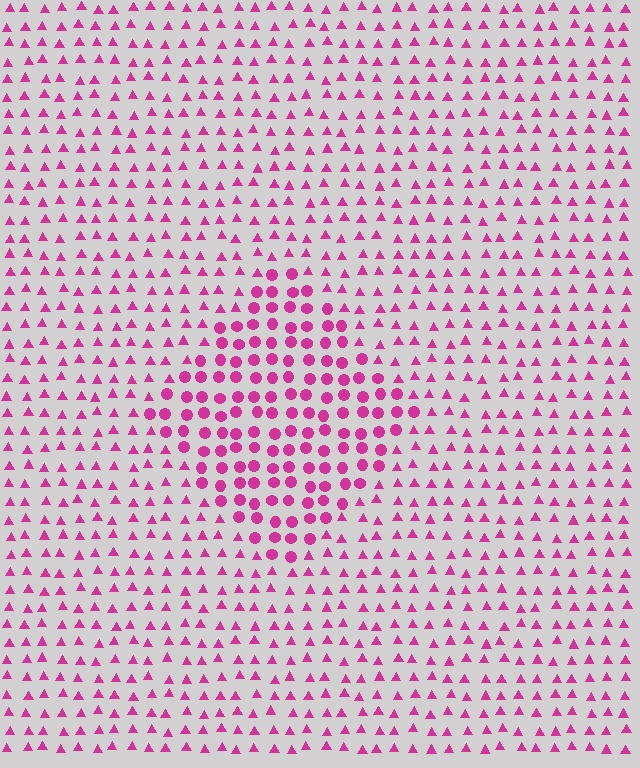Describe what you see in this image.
The image is filled with small magenta elements arranged in a uniform grid. A diamond-shaped region contains circles, while the surrounding area contains triangles. The boundary is defined purely by the change in element shape.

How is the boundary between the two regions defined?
The boundary is defined by a change in element shape: circles inside vs. triangles outside. All elements share the same color and spacing.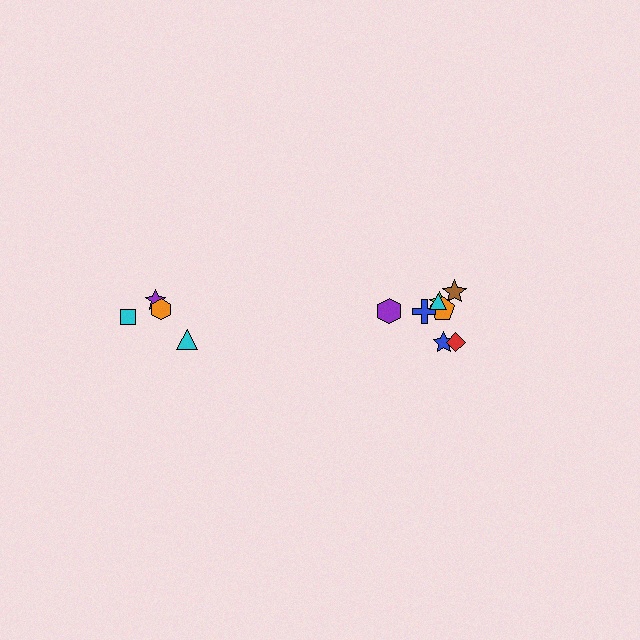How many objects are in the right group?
There are 8 objects.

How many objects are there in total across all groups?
There are 12 objects.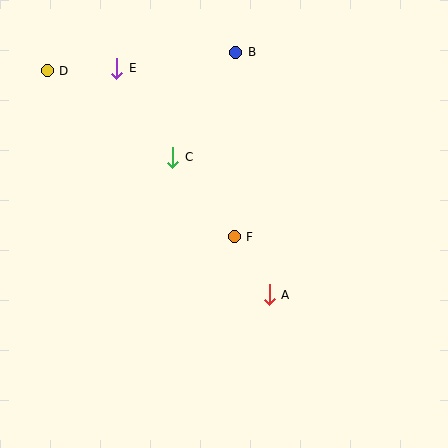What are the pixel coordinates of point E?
Point E is at (117, 68).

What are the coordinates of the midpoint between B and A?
The midpoint between B and A is at (252, 174).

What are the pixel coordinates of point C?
Point C is at (173, 157).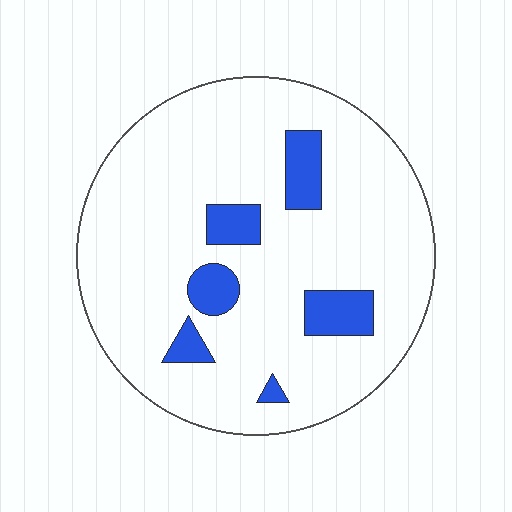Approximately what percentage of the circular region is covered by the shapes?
Approximately 10%.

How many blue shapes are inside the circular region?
6.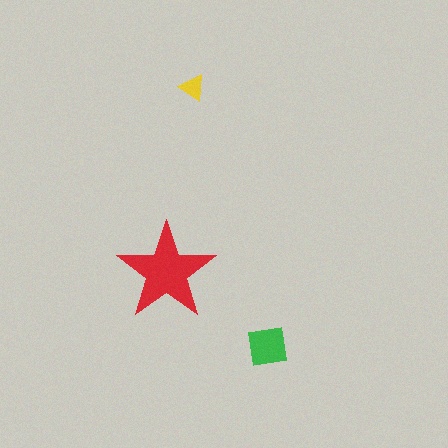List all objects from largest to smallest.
The red star, the green square, the yellow triangle.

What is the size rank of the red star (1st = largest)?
1st.